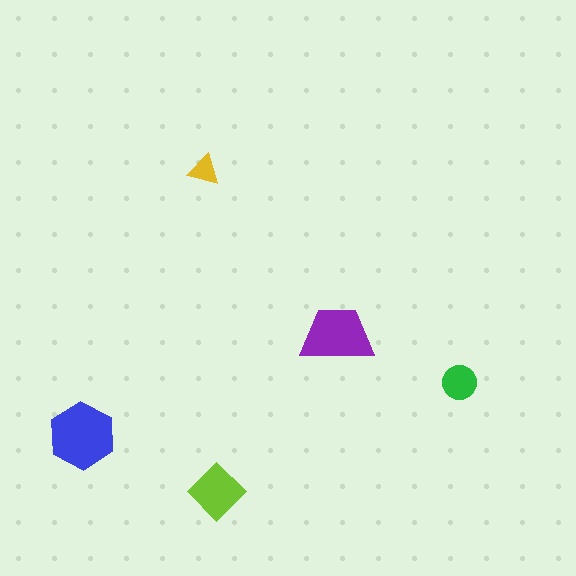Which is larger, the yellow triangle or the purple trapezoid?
The purple trapezoid.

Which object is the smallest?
The yellow triangle.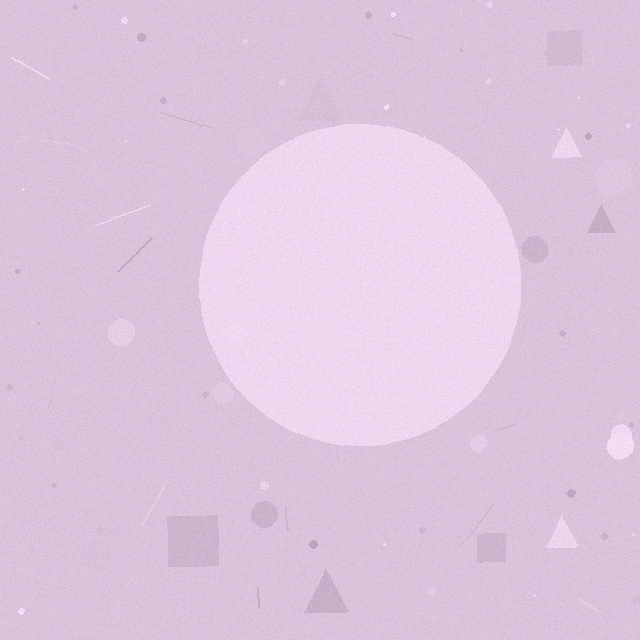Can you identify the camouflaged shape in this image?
The camouflaged shape is a circle.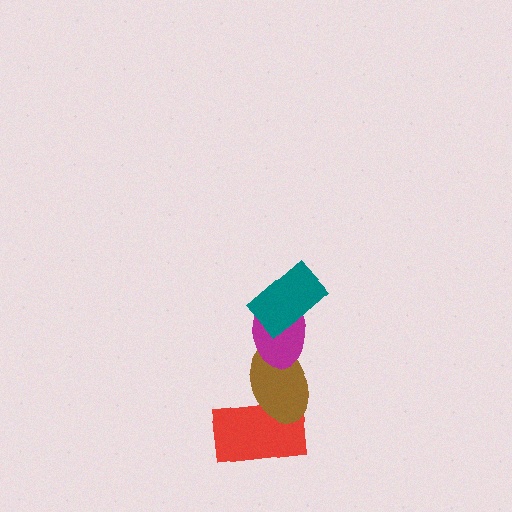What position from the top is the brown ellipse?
The brown ellipse is 3rd from the top.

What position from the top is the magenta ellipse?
The magenta ellipse is 2nd from the top.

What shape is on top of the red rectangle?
The brown ellipse is on top of the red rectangle.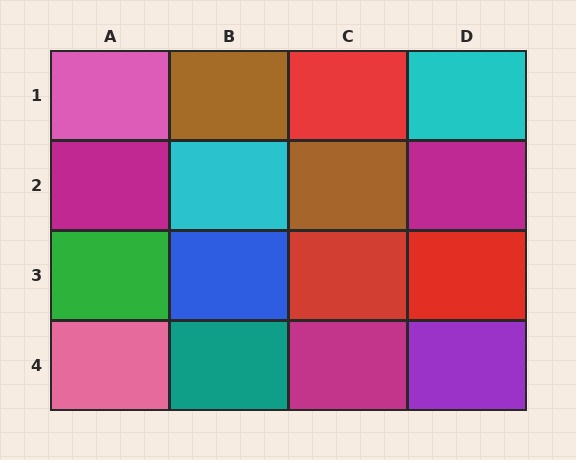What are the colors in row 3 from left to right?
Green, blue, red, red.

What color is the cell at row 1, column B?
Brown.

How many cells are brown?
2 cells are brown.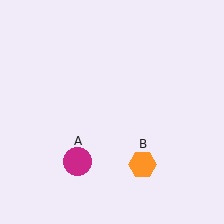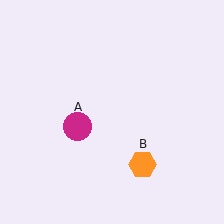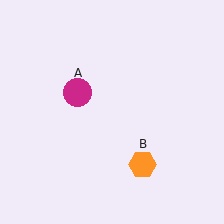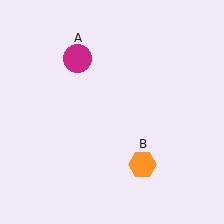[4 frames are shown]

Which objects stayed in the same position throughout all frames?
Orange hexagon (object B) remained stationary.